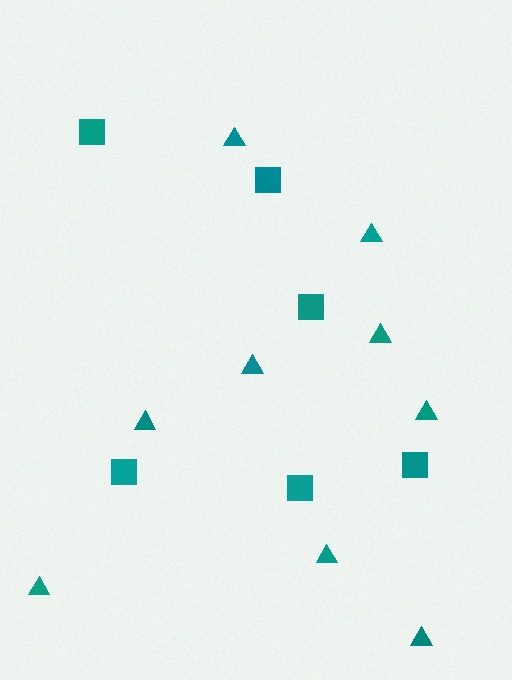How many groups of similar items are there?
There are 2 groups: one group of triangles (9) and one group of squares (6).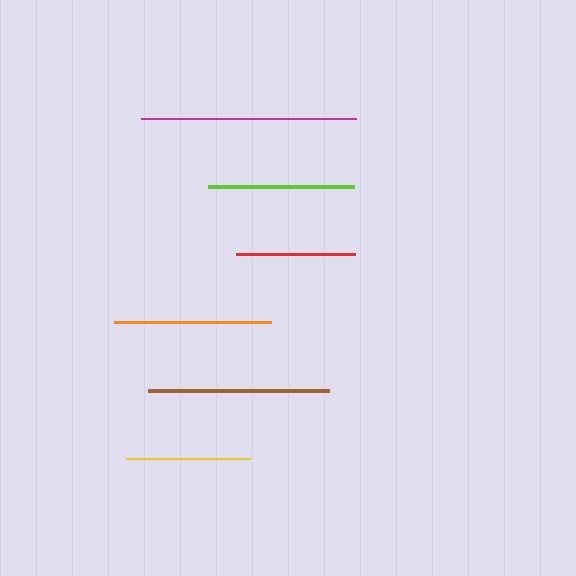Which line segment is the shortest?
The red line is the shortest at approximately 119 pixels.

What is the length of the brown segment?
The brown segment is approximately 181 pixels long.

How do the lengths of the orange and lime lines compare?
The orange and lime lines are approximately the same length.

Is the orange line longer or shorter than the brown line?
The brown line is longer than the orange line.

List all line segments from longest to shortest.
From longest to shortest: magenta, brown, orange, lime, yellow, red.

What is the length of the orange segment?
The orange segment is approximately 157 pixels long.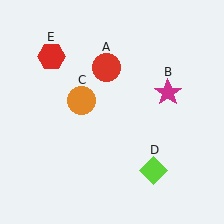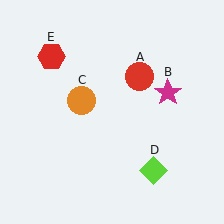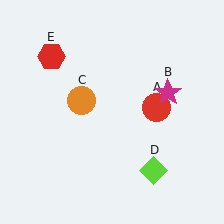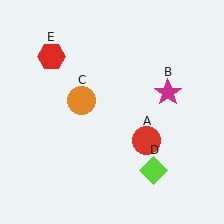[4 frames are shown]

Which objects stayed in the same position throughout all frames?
Magenta star (object B) and orange circle (object C) and lime diamond (object D) and red hexagon (object E) remained stationary.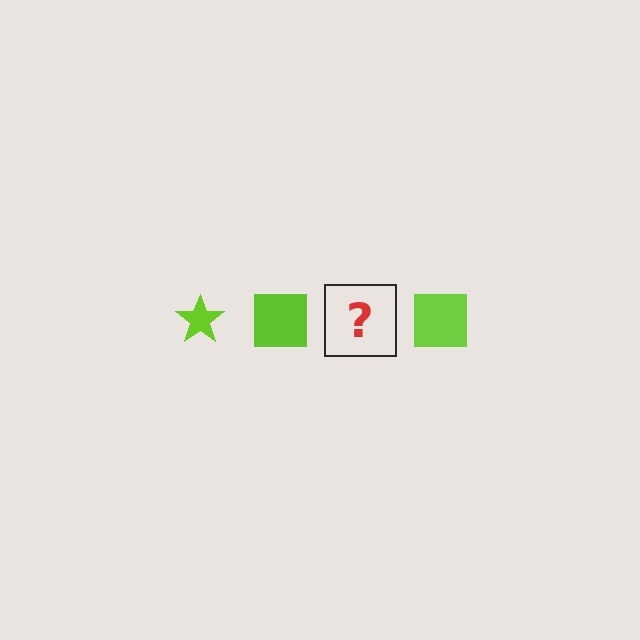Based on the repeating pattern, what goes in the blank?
The blank should be a lime star.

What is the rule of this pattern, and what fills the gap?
The rule is that the pattern cycles through star, square shapes in lime. The gap should be filled with a lime star.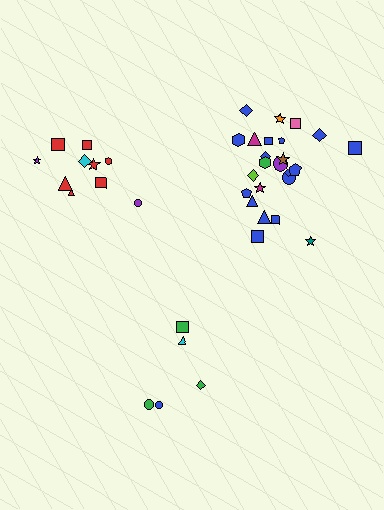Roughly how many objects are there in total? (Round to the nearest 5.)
Roughly 40 objects in total.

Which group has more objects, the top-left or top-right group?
The top-right group.